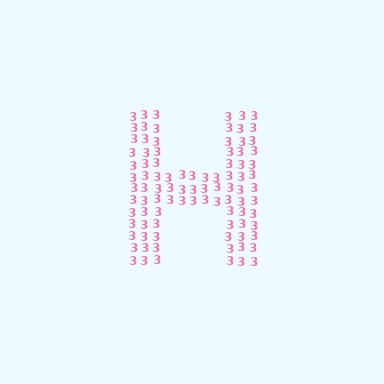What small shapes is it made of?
It is made of small digit 3's.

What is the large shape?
The large shape is the letter H.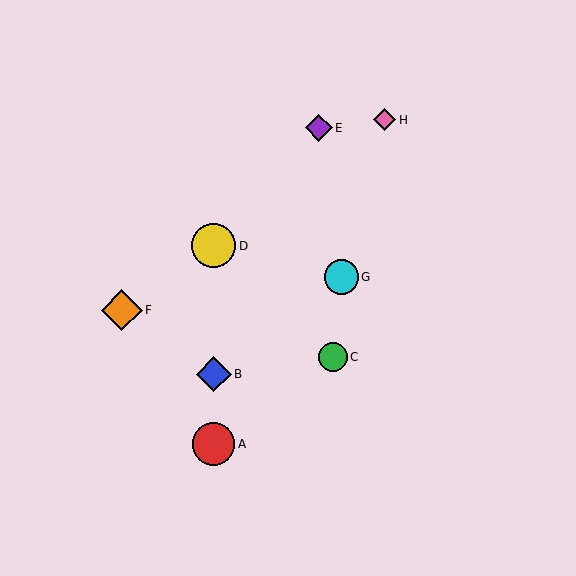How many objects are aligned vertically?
3 objects (A, B, D) are aligned vertically.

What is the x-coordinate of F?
Object F is at x≈122.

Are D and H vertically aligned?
No, D is at x≈214 and H is at x≈385.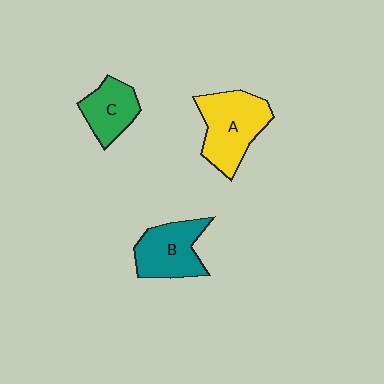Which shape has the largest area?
Shape A (yellow).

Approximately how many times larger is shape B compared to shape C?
Approximately 1.3 times.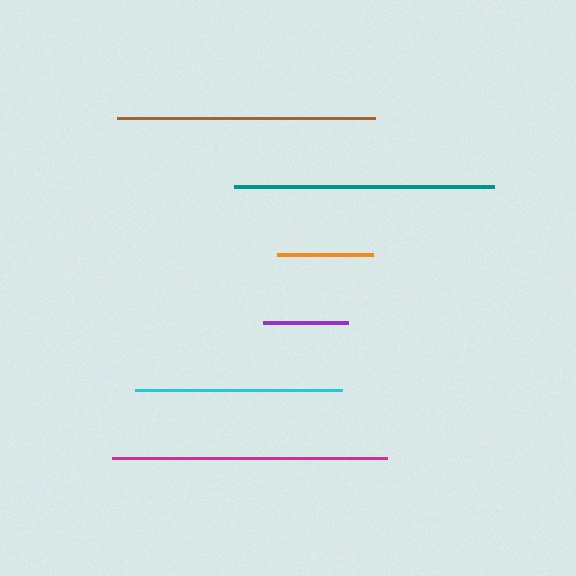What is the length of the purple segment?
The purple segment is approximately 85 pixels long.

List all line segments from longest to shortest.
From longest to shortest: magenta, teal, brown, cyan, orange, purple.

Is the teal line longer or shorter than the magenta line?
The magenta line is longer than the teal line.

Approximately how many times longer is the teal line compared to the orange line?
The teal line is approximately 2.7 times the length of the orange line.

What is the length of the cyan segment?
The cyan segment is approximately 207 pixels long.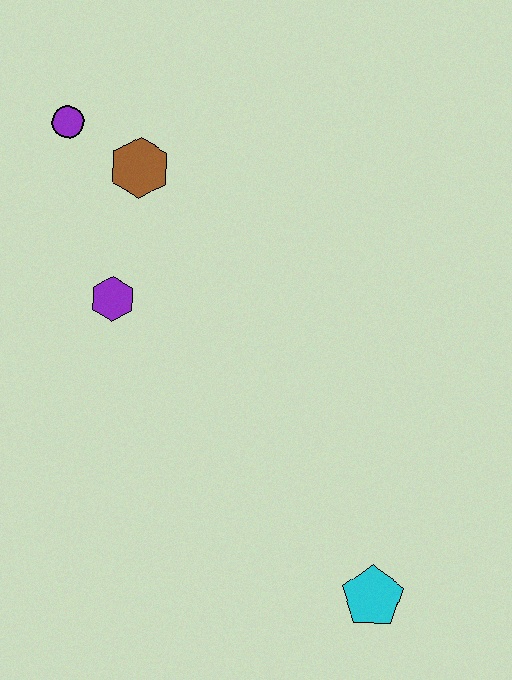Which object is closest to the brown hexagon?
The purple circle is closest to the brown hexagon.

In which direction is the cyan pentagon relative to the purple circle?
The cyan pentagon is below the purple circle.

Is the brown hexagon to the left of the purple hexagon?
No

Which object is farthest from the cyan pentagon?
The purple circle is farthest from the cyan pentagon.